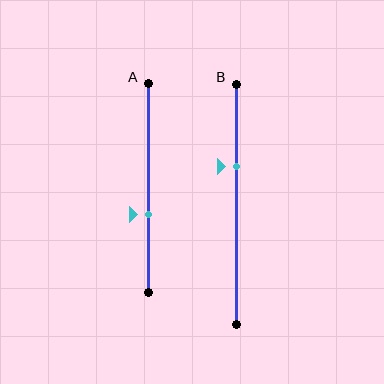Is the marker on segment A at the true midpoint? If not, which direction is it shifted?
No, the marker on segment A is shifted downward by about 13% of the segment length.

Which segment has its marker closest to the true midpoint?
Segment A has its marker closest to the true midpoint.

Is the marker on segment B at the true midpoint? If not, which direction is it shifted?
No, the marker on segment B is shifted upward by about 16% of the segment length.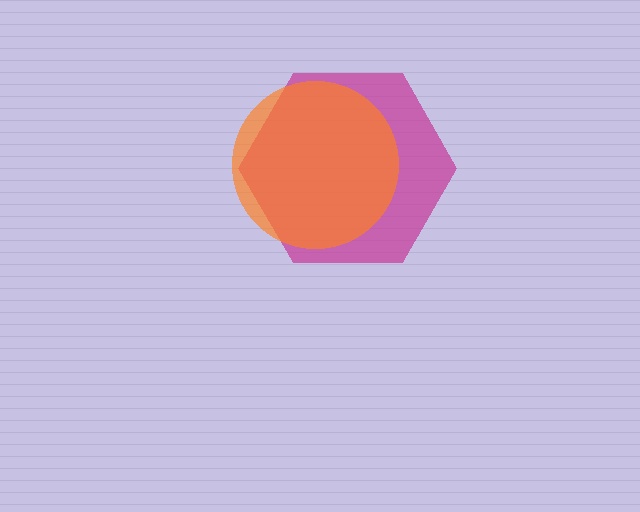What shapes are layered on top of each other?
The layered shapes are: a magenta hexagon, an orange circle.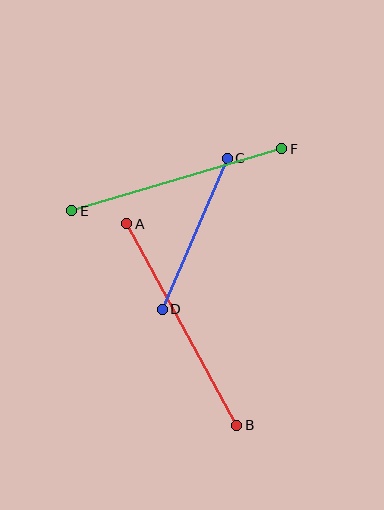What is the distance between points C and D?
The distance is approximately 165 pixels.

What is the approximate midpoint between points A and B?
The midpoint is at approximately (182, 324) pixels.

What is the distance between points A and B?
The distance is approximately 229 pixels.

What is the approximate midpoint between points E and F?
The midpoint is at approximately (177, 180) pixels.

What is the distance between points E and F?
The distance is approximately 219 pixels.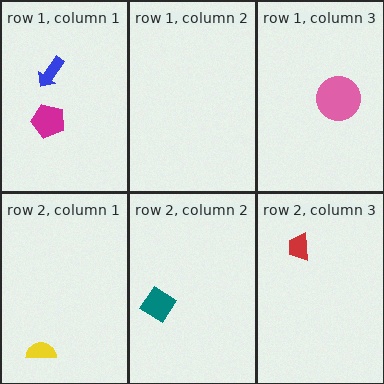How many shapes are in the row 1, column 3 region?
1.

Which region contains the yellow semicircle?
The row 2, column 1 region.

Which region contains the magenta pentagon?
The row 1, column 1 region.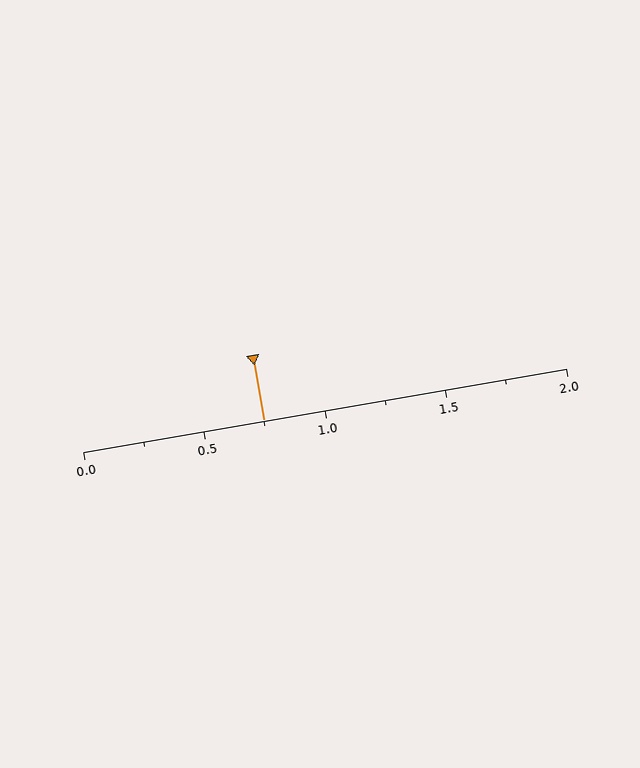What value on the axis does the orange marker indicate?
The marker indicates approximately 0.75.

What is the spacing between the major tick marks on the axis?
The major ticks are spaced 0.5 apart.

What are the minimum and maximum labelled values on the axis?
The axis runs from 0.0 to 2.0.